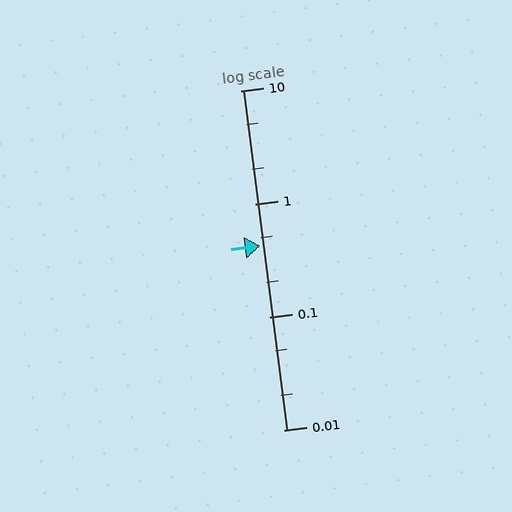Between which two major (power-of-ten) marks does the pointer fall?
The pointer is between 0.1 and 1.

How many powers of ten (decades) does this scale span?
The scale spans 3 decades, from 0.01 to 10.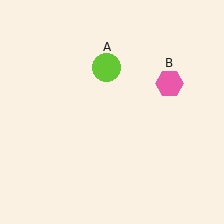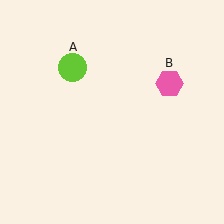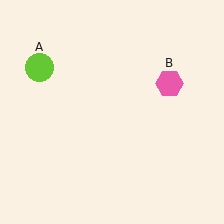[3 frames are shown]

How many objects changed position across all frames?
1 object changed position: lime circle (object A).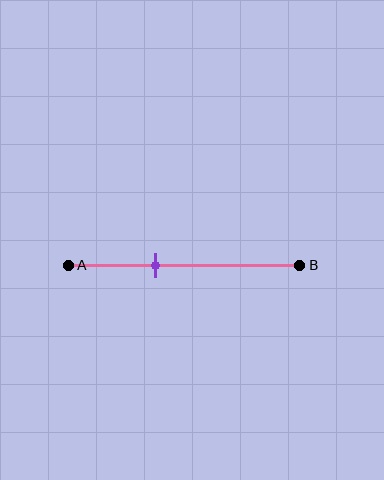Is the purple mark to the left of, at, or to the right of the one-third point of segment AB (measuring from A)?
The purple mark is to the right of the one-third point of segment AB.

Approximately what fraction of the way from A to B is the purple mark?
The purple mark is approximately 40% of the way from A to B.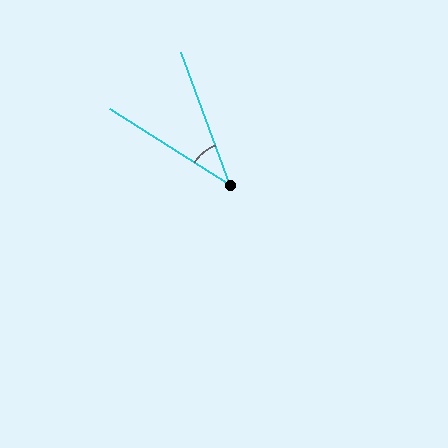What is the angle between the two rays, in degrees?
Approximately 38 degrees.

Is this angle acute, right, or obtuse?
It is acute.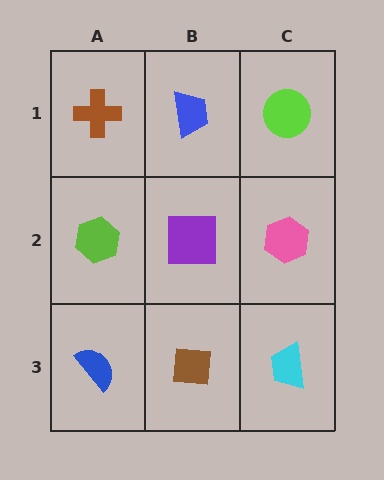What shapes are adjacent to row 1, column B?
A purple square (row 2, column B), a brown cross (row 1, column A), a lime circle (row 1, column C).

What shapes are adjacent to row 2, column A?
A brown cross (row 1, column A), a blue semicircle (row 3, column A), a purple square (row 2, column B).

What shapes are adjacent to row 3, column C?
A pink hexagon (row 2, column C), a brown square (row 3, column B).